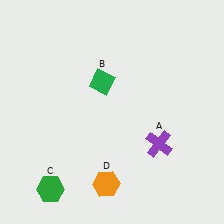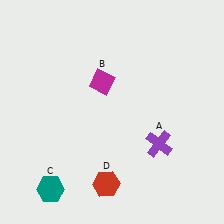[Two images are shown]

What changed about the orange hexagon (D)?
In Image 1, D is orange. In Image 2, it changed to red.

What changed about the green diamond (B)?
In Image 1, B is green. In Image 2, it changed to magenta.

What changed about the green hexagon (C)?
In Image 1, C is green. In Image 2, it changed to teal.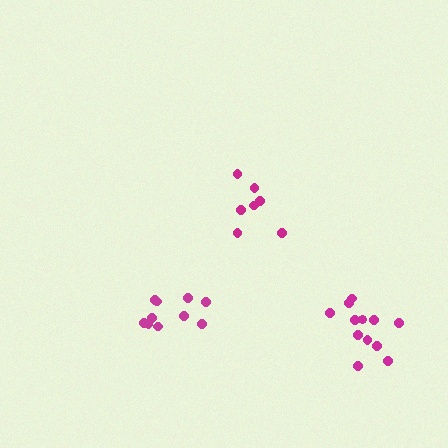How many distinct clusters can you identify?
There are 3 distinct clusters.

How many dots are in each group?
Group 1: 10 dots, Group 2: 7 dots, Group 3: 12 dots (29 total).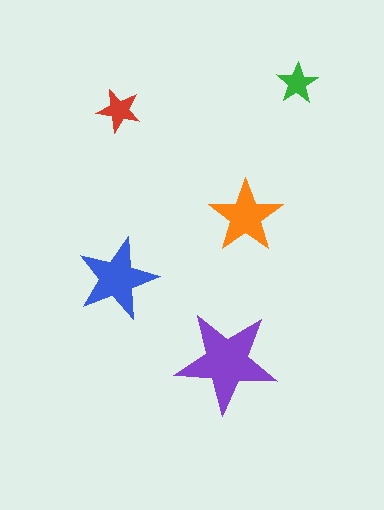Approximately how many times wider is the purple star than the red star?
About 2.5 times wider.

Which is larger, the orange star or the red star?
The orange one.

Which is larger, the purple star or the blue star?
The purple one.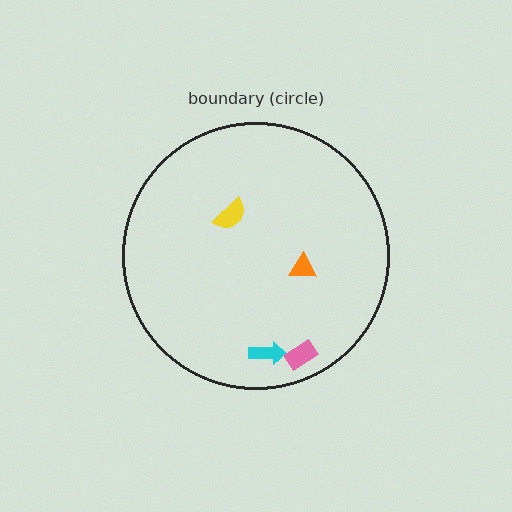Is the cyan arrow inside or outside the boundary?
Inside.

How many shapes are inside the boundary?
4 inside, 0 outside.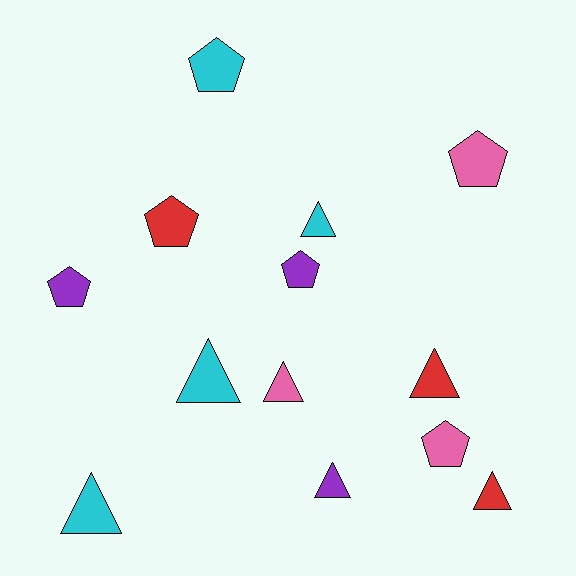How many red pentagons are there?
There is 1 red pentagon.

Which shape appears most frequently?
Triangle, with 7 objects.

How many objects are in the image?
There are 13 objects.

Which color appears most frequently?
Cyan, with 4 objects.